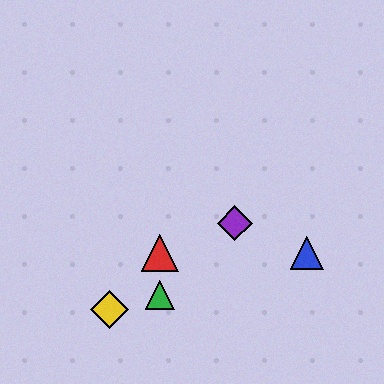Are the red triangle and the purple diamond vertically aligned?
No, the red triangle is at x≈160 and the purple diamond is at x≈235.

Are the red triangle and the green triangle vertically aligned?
Yes, both are at x≈160.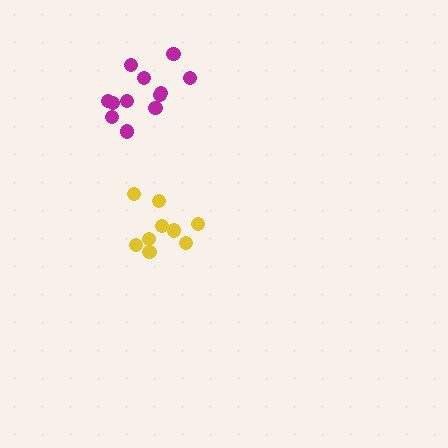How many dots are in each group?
Group 1: 12 dots, Group 2: 9 dots (21 total).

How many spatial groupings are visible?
There are 2 spatial groupings.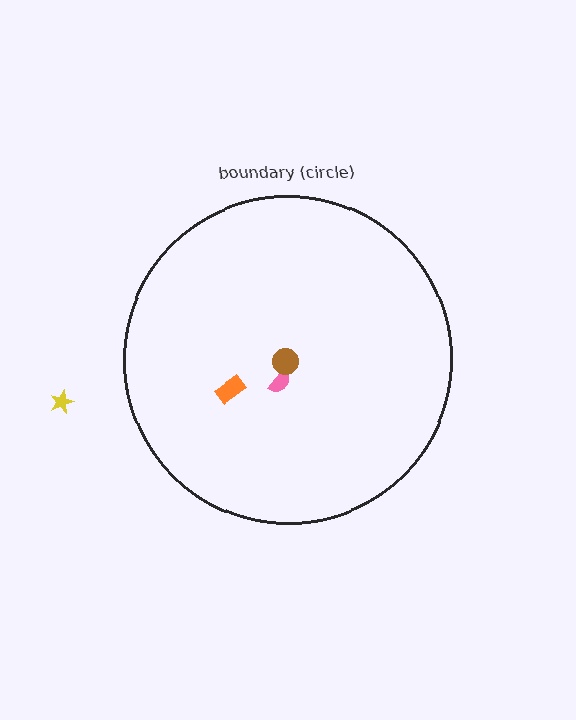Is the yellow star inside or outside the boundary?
Outside.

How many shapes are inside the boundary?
3 inside, 1 outside.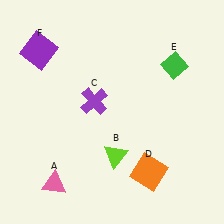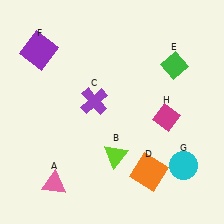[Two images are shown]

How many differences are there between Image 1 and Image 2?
There are 2 differences between the two images.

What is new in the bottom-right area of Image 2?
A magenta diamond (H) was added in the bottom-right area of Image 2.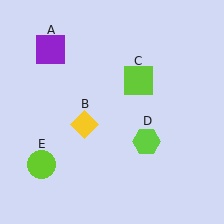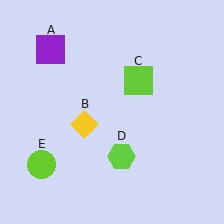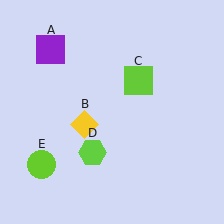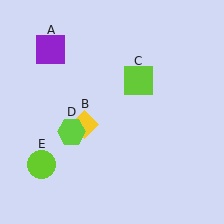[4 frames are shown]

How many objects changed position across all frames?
1 object changed position: lime hexagon (object D).